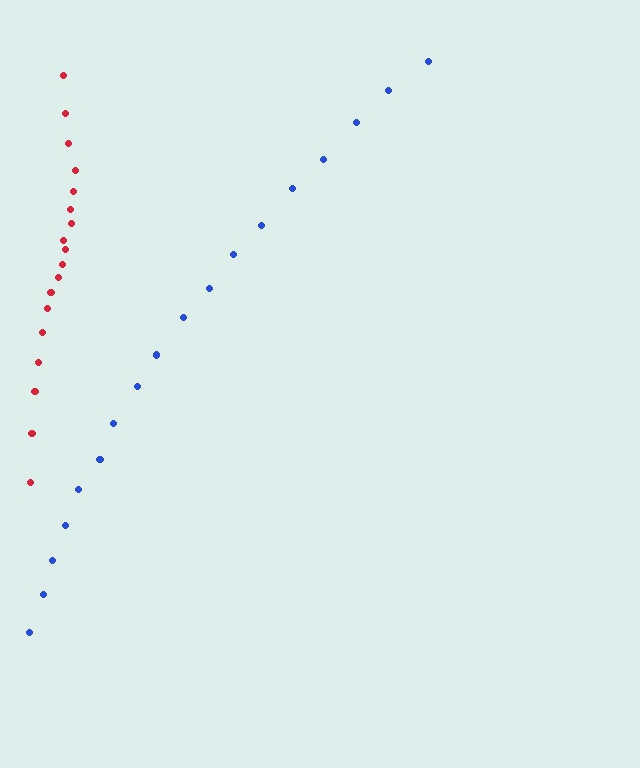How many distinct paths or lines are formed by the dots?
There are 2 distinct paths.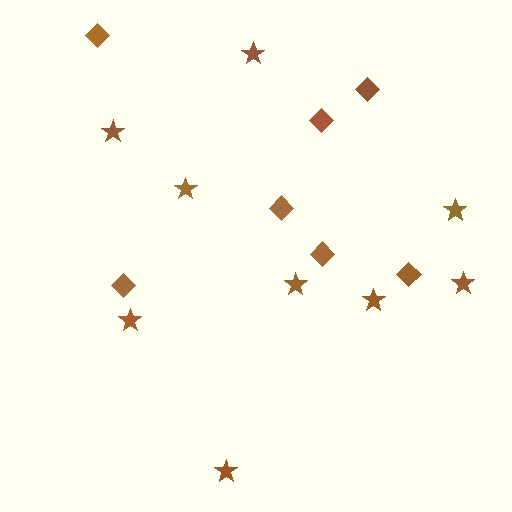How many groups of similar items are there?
There are 2 groups: one group of stars (9) and one group of diamonds (7).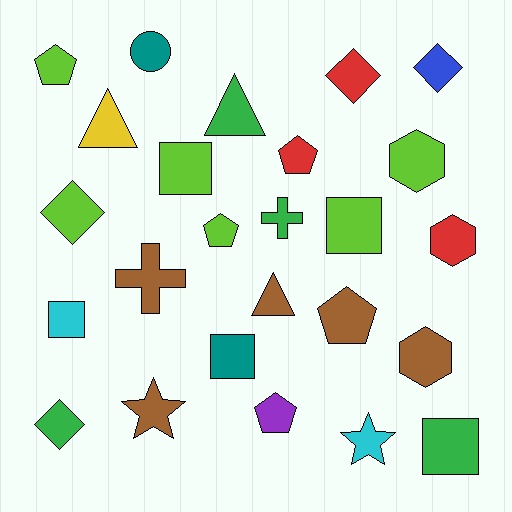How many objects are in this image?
There are 25 objects.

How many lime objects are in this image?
There are 6 lime objects.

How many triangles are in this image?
There are 3 triangles.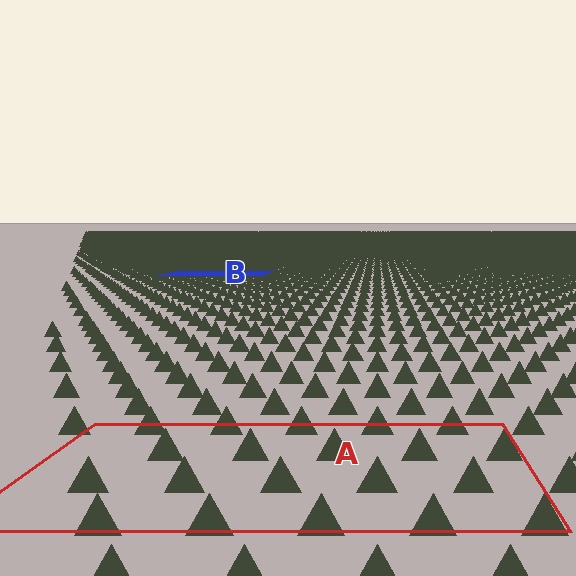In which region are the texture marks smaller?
The texture marks are smaller in region B, because it is farther away.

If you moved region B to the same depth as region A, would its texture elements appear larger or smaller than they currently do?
They would appear larger. At a closer depth, the same texture elements are projected at a bigger on-screen size.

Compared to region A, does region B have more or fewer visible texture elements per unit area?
Region B has more texture elements per unit area — they are packed more densely because it is farther away.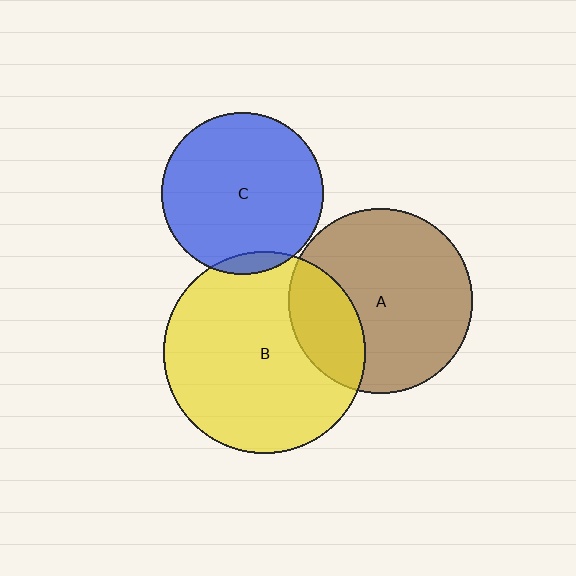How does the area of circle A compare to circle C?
Approximately 1.3 times.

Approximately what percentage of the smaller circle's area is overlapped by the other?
Approximately 5%.